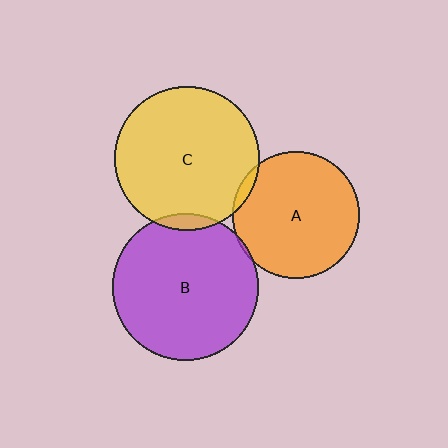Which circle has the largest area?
Circle B (purple).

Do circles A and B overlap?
Yes.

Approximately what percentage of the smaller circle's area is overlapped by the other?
Approximately 5%.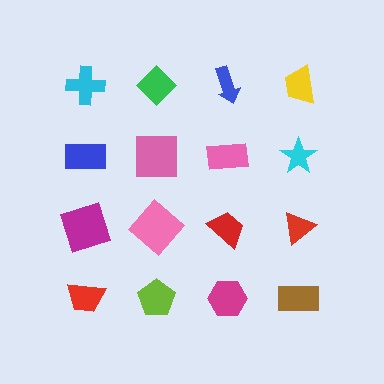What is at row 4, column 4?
A brown rectangle.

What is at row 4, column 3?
A magenta hexagon.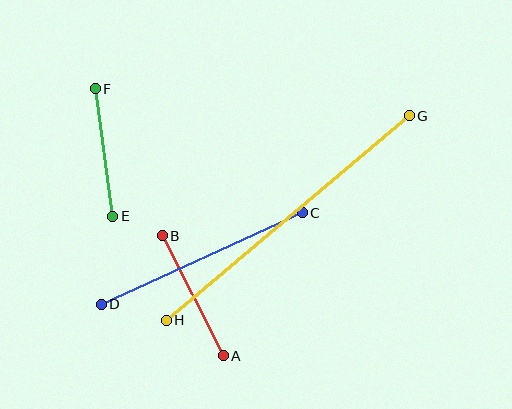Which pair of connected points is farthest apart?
Points G and H are farthest apart.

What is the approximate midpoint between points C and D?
The midpoint is at approximately (202, 258) pixels.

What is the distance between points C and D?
The distance is approximately 221 pixels.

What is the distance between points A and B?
The distance is approximately 135 pixels.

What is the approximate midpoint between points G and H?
The midpoint is at approximately (288, 218) pixels.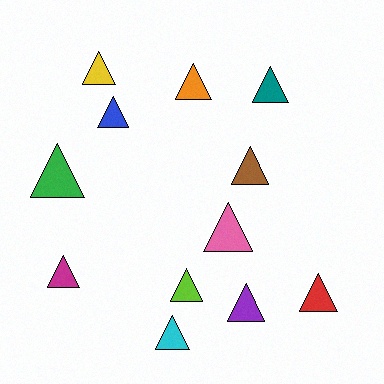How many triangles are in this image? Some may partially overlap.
There are 12 triangles.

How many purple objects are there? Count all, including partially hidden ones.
There is 1 purple object.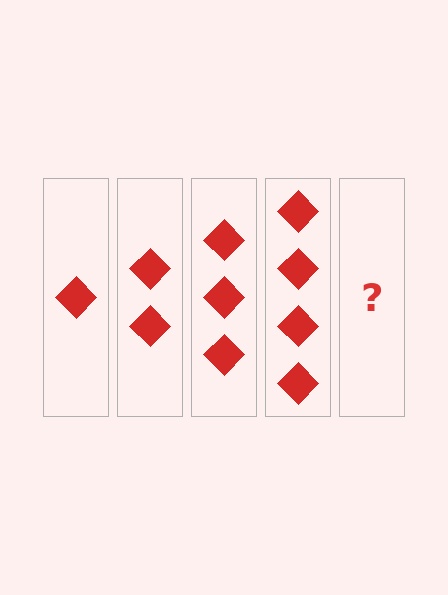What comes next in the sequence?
The next element should be 5 diamonds.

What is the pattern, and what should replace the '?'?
The pattern is that each step adds one more diamond. The '?' should be 5 diamonds.